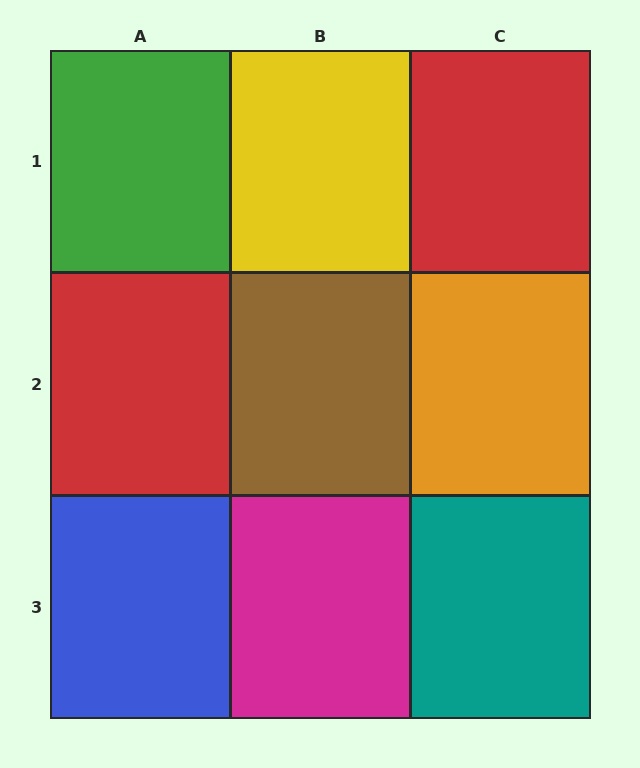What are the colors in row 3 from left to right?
Blue, magenta, teal.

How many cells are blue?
1 cell is blue.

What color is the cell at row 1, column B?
Yellow.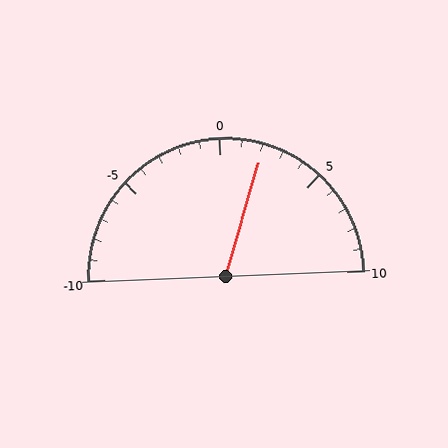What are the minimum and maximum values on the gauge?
The gauge ranges from -10 to 10.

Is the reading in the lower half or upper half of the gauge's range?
The reading is in the upper half of the range (-10 to 10).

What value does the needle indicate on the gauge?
The needle indicates approximately 2.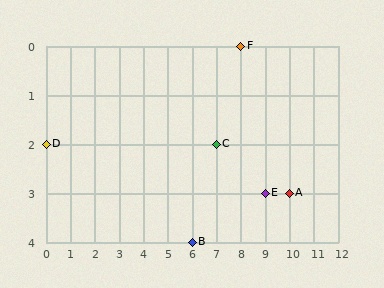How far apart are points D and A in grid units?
Points D and A are 10 columns and 1 row apart (about 10.0 grid units diagonally).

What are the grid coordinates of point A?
Point A is at grid coordinates (10, 3).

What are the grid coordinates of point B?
Point B is at grid coordinates (6, 4).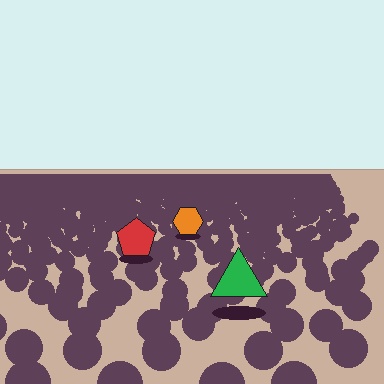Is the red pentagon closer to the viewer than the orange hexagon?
Yes. The red pentagon is closer — you can tell from the texture gradient: the ground texture is coarser near it.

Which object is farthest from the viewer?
The orange hexagon is farthest from the viewer. It appears smaller and the ground texture around it is denser.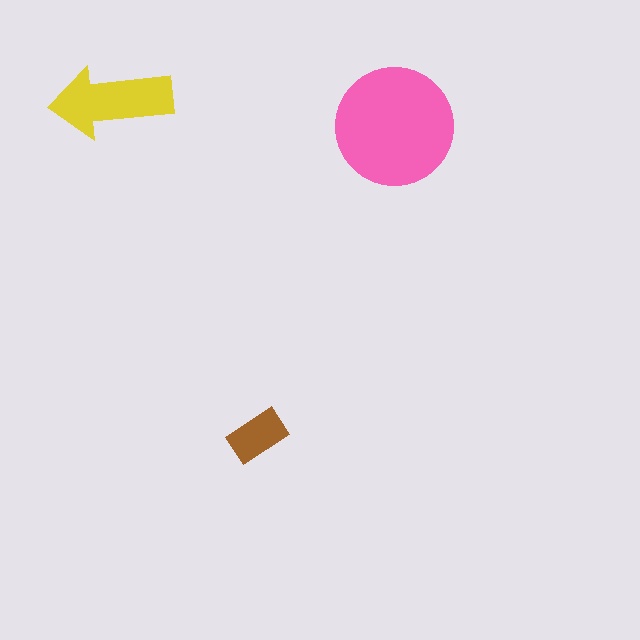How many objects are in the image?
There are 3 objects in the image.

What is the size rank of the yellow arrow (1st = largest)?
2nd.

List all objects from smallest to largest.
The brown rectangle, the yellow arrow, the pink circle.